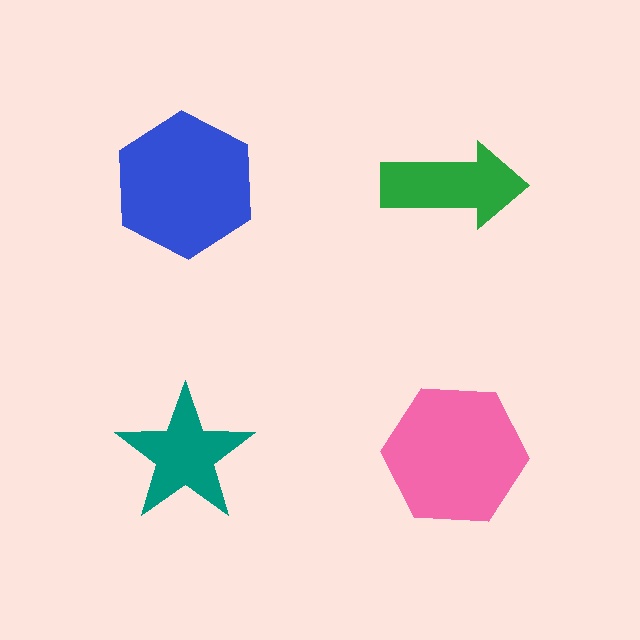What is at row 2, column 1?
A teal star.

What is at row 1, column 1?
A blue hexagon.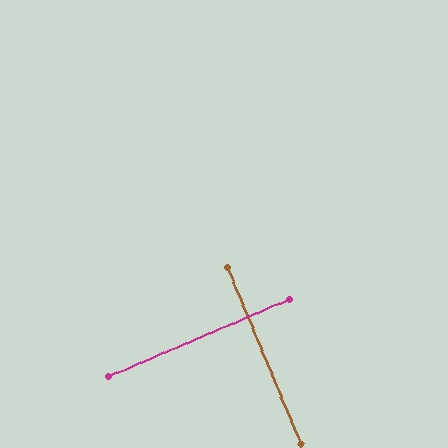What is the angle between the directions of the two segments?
Approximately 89 degrees.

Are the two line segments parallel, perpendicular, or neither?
Perpendicular — they meet at approximately 89°.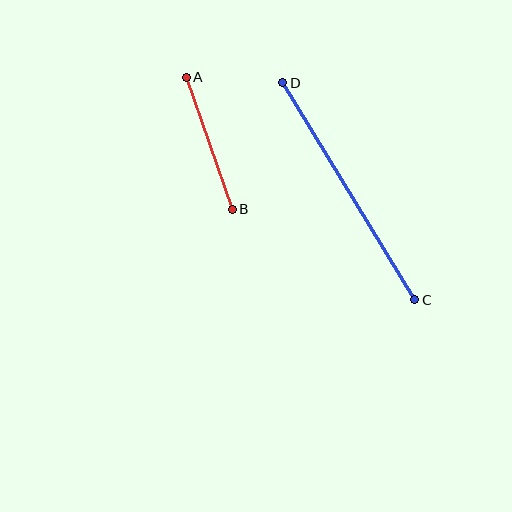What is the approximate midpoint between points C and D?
The midpoint is at approximately (349, 191) pixels.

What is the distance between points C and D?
The distance is approximately 254 pixels.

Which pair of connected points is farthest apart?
Points C and D are farthest apart.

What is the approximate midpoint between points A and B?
The midpoint is at approximately (209, 143) pixels.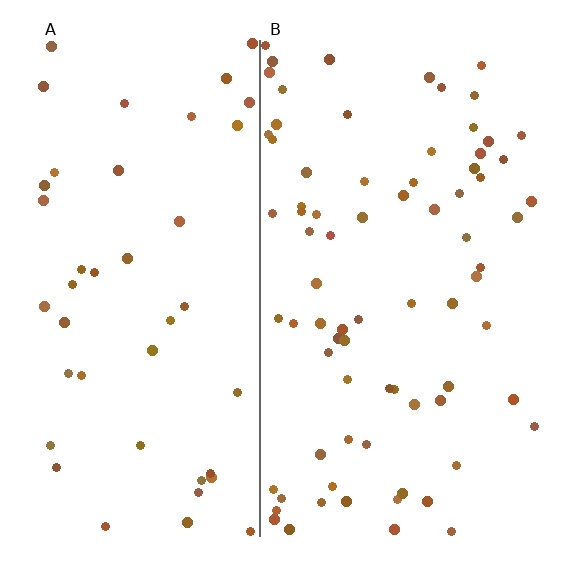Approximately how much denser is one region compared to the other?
Approximately 1.7× — region B over region A.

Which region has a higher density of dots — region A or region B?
B (the right).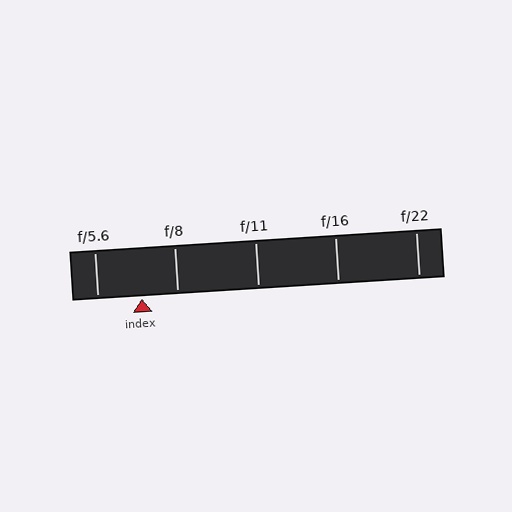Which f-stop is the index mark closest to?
The index mark is closest to f/8.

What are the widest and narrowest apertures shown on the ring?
The widest aperture shown is f/5.6 and the narrowest is f/22.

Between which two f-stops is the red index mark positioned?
The index mark is between f/5.6 and f/8.